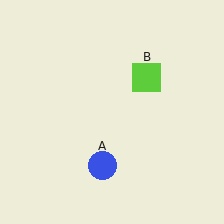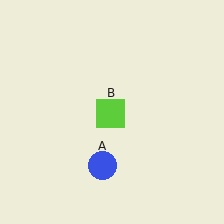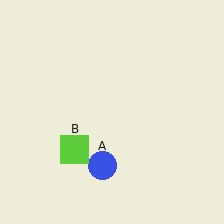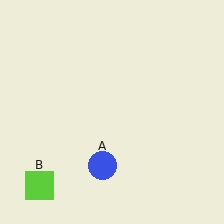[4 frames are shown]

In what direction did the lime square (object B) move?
The lime square (object B) moved down and to the left.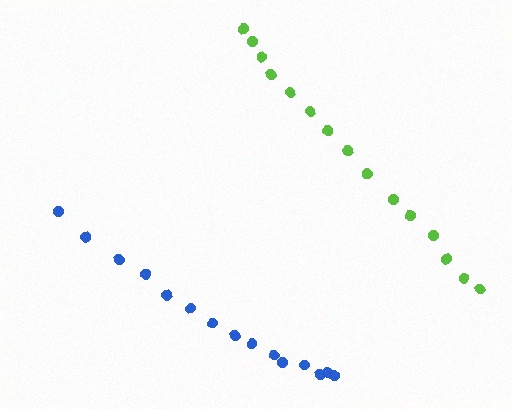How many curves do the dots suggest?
There are 2 distinct paths.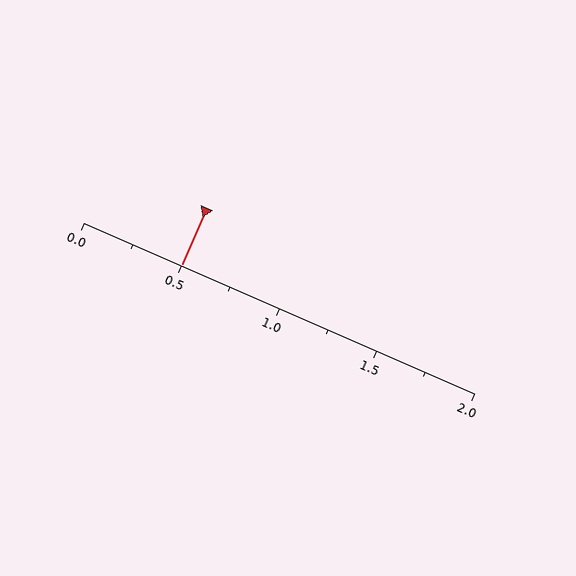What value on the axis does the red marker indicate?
The marker indicates approximately 0.5.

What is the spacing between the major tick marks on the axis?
The major ticks are spaced 0.5 apart.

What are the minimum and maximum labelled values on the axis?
The axis runs from 0.0 to 2.0.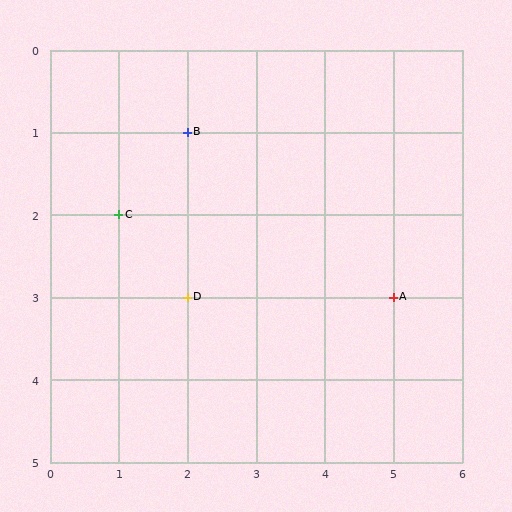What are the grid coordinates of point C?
Point C is at grid coordinates (1, 2).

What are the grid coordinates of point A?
Point A is at grid coordinates (5, 3).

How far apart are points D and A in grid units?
Points D and A are 3 columns apart.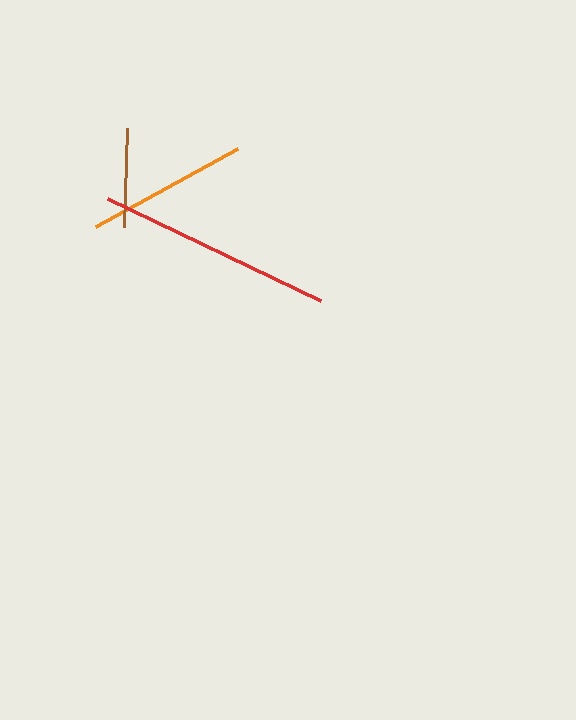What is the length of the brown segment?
The brown segment is approximately 99 pixels long.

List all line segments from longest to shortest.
From longest to shortest: red, orange, brown.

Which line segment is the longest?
The red line is the longest at approximately 236 pixels.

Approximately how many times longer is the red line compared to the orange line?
The red line is approximately 1.5 times the length of the orange line.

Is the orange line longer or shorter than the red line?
The red line is longer than the orange line.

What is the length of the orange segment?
The orange segment is approximately 162 pixels long.